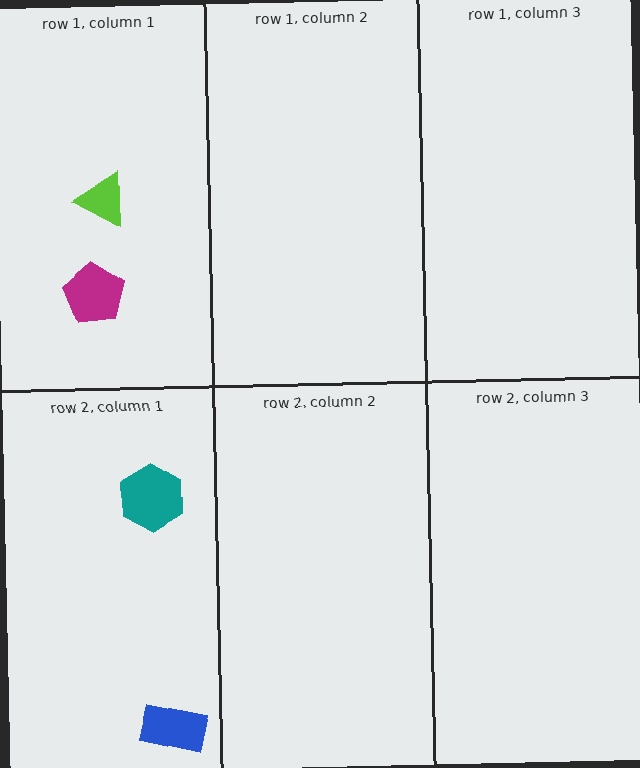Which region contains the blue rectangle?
The row 2, column 1 region.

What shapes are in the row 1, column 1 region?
The lime triangle, the magenta pentagon.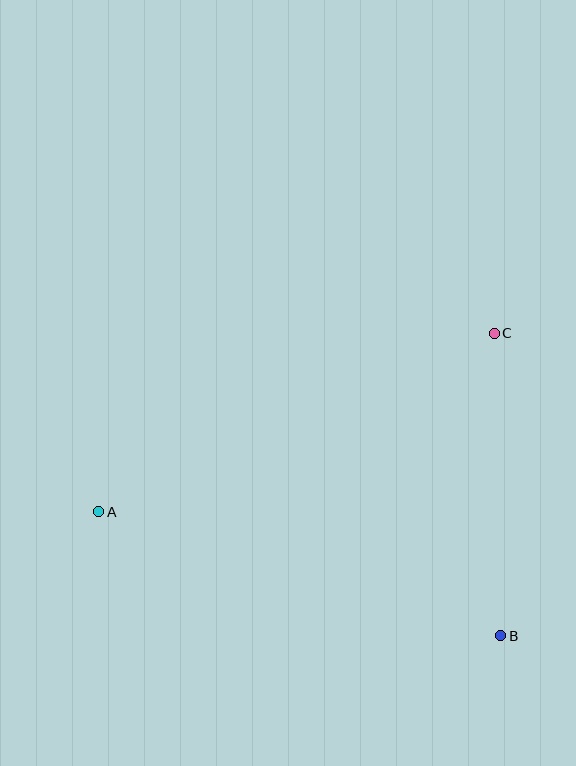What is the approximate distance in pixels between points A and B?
The distance between A and B is approximately 421 pixels.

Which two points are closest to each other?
Points B and C are closest to each other.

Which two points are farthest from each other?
Points A and C are farthest from each other.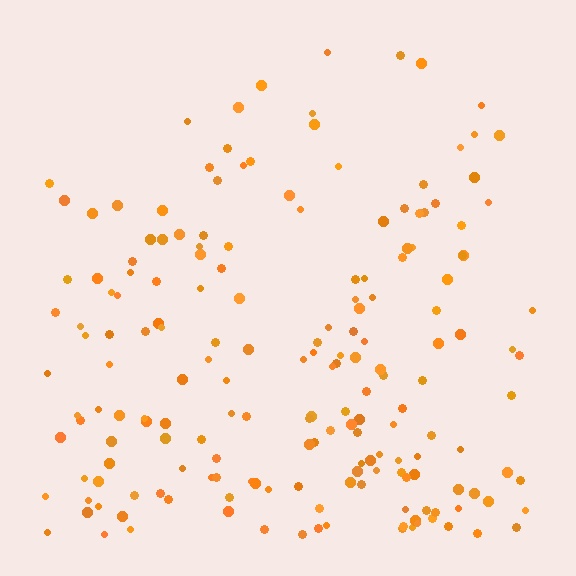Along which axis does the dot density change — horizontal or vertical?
Vertical.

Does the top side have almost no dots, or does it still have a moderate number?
Still a moderate number, just noticeably fewer than the bottom.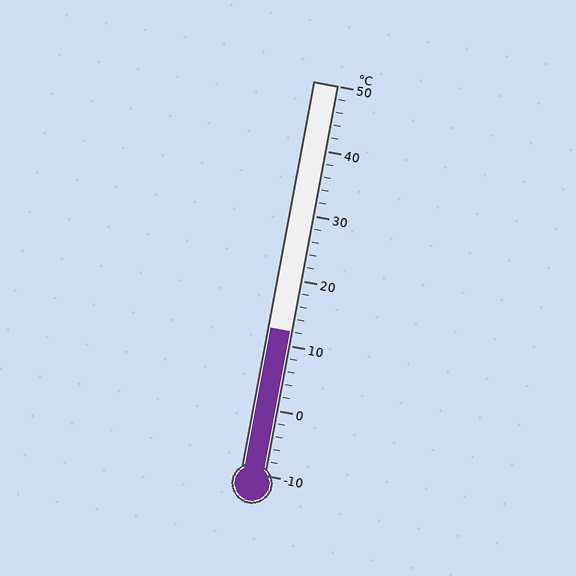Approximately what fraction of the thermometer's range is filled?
The thermometer is filled to approximately 35% of its range.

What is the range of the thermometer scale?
The thermometer scale ranges from -10°C to 50°C.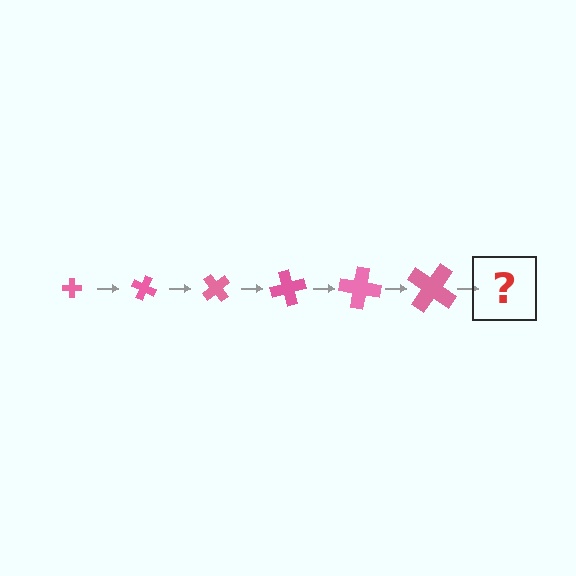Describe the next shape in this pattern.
It should be a cross, larger than the previous one and rotated 150 degrees from the start.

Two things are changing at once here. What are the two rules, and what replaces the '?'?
The two rules are that the cross grows larger each step and it rotates 25 degrees each step. The '?' should be a cross, larger than the previous one and rotated 150 degrees from the start.